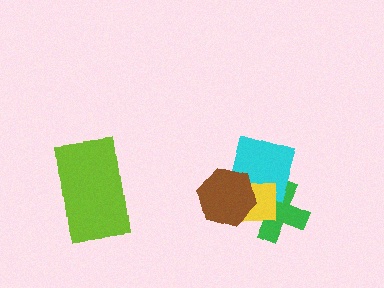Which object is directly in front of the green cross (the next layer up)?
The cyan diamond is directly in front of the green cross.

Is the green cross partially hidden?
Yes, it is partially covered by another shape.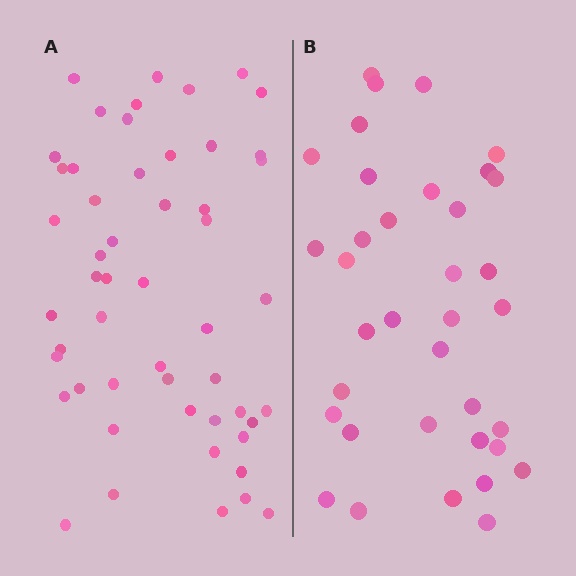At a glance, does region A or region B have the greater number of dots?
Region A (the left region) has more dots.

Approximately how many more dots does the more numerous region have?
Region A has approximately 15 more dots than region B.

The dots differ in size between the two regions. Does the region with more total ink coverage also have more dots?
No. Region B has more total ink coverage because its dots are larger, but region A actually contains more individual dots. Total area can be misleading — the number of items is what matters here.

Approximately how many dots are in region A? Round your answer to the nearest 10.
About 50 dots. (The exact count is 52, which rounds to 50.)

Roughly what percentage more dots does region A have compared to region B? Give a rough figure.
About 45% more.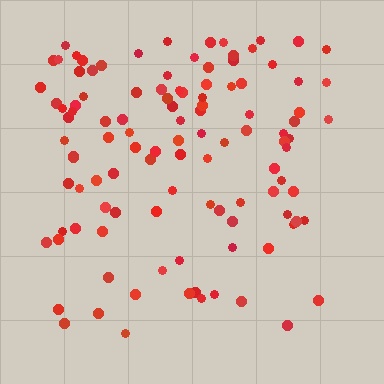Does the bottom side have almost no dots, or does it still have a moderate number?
Still a moderate number, just noticeably fewer than the top.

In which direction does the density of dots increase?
From bottom to top, with the top side densest.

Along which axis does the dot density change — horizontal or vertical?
Vertical.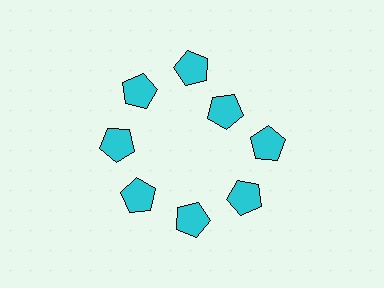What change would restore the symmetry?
The symmetry would be restored by moving it outward, back onto the ring so that all 8 pentagons sit at equal angles and equal distance from the center.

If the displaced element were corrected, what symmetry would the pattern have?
It would have 8-fold rotational symmetry — the pattern would map onto itself every 45 degrees.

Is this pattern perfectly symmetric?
No. The 8 cyan pentagons are arranged in a ring, but one element near the 2 o'clock position is pulled inward toward the center, breaking the 8-fold rotational symmetry.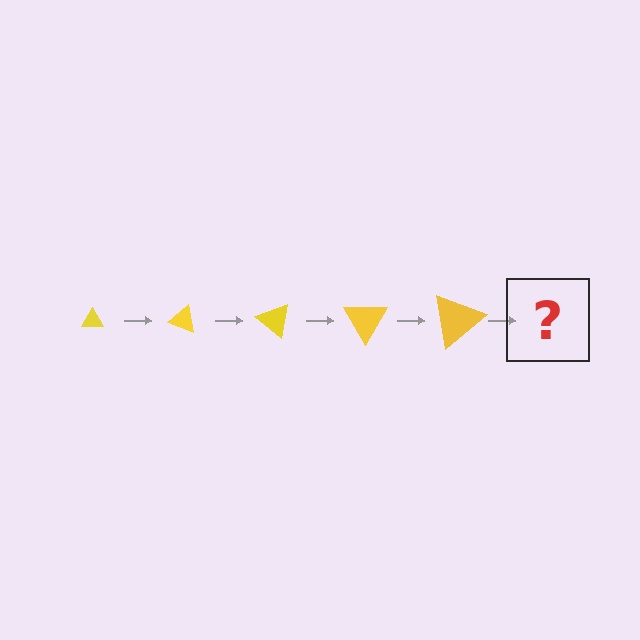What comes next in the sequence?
The next element should be a triangle, larger than the previous one and rotated 100 degrees from the start.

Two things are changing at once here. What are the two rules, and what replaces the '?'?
The two rules are that the triangle grows larger each step and it rotates 20 degrees each step. The '?' should be a triangle, larger than the previous one and rotated 100 degrees from the start.